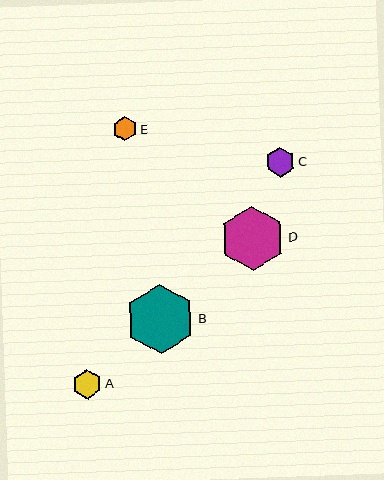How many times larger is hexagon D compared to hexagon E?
Hexagon D is approximately 2.6 times the size of hexagon E.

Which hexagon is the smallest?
Hexagon E is the smallest with a size of approximately 24 pixels.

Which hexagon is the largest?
Hexagon B is the largest with a size of approximately 69 pixels.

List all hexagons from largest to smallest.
From largest to smallest: B, D, C, A, E.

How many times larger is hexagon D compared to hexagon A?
Hexagon D is approximately 2.2 times the size of hexagon A.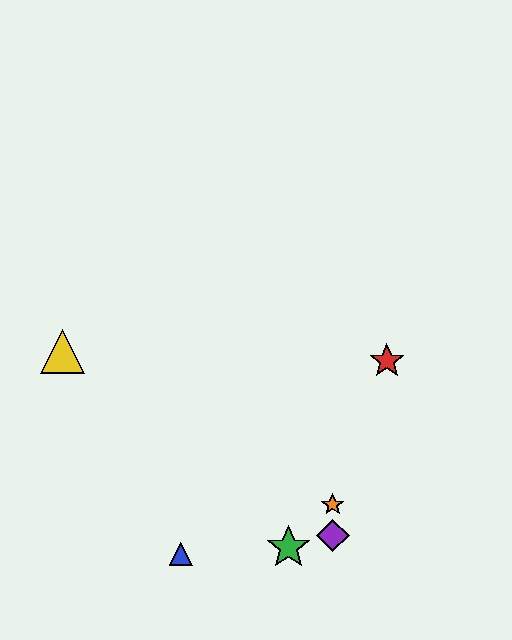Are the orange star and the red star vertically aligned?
No, the orange star is at x≈333 and the red star is at x≈387.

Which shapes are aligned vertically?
The purple diamond, the orange star are aligned vertically.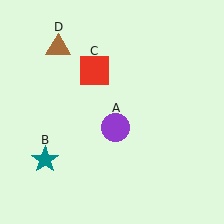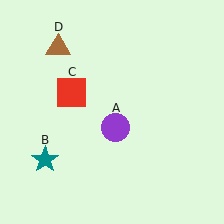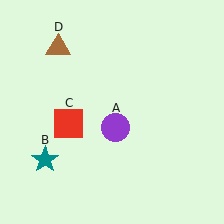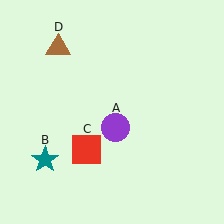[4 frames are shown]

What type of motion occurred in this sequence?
The red square (object C) rotated counterclockwise around the center of the scene.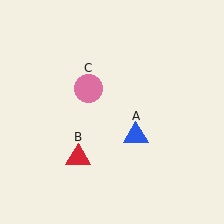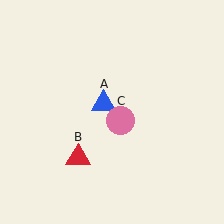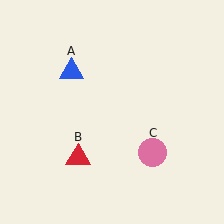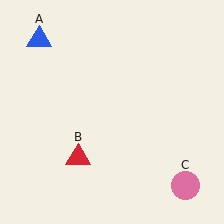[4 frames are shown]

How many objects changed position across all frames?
2 objects changed position: blue triangle (object A), pink circle (object C).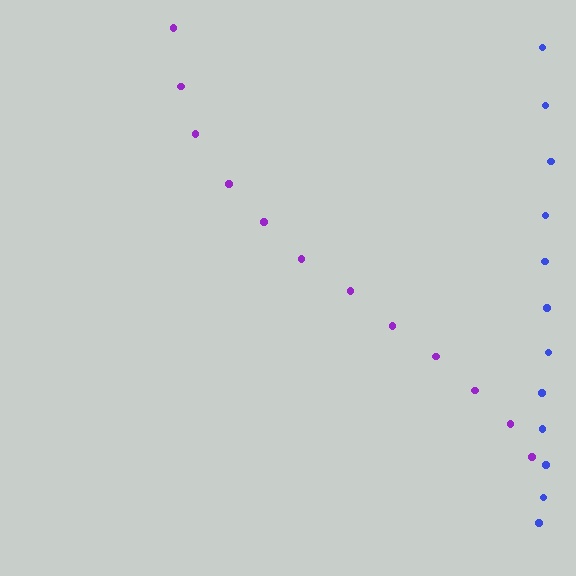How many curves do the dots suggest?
There are 2 distinct paths.